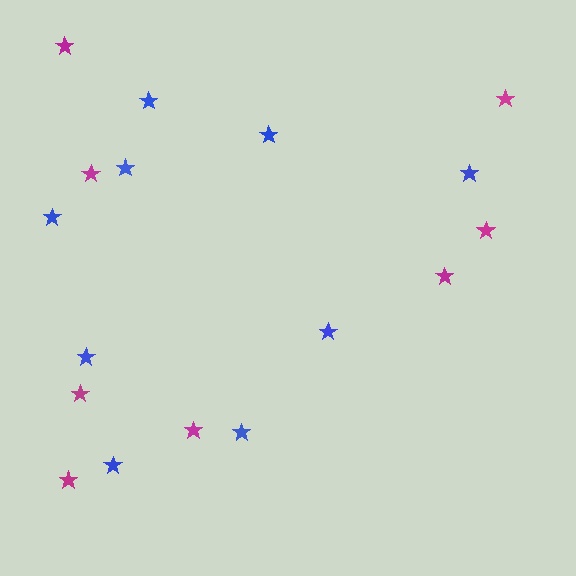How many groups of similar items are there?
There are 2 groups: one group of magenta stars (8) and one group of blue stars (9).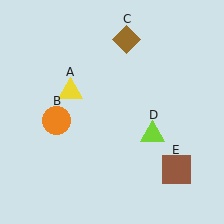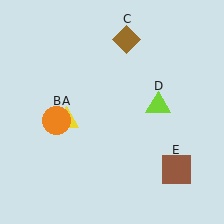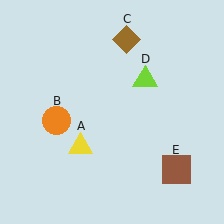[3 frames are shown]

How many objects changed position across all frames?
2 objects changed position: yellow triangle (object A), lime triangle (object D).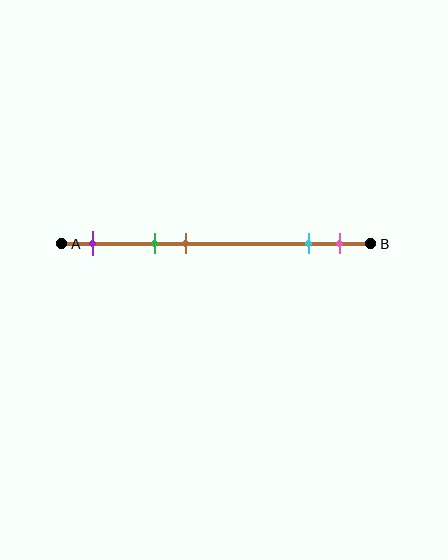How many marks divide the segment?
There are 5 marks dividing the segment.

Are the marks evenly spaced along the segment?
No, the marks are not evenly spaced.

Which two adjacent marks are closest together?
The cyan and pink marks are the closest adjacent pair.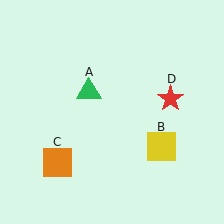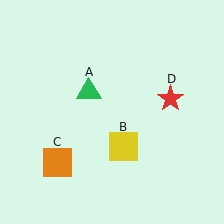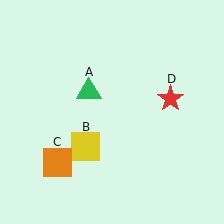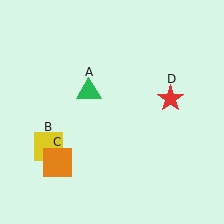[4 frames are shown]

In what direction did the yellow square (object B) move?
The yellow square (object B) moved left.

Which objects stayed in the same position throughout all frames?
Green triangle (object A) and orange square (object C) and red star (object D) remained stationary.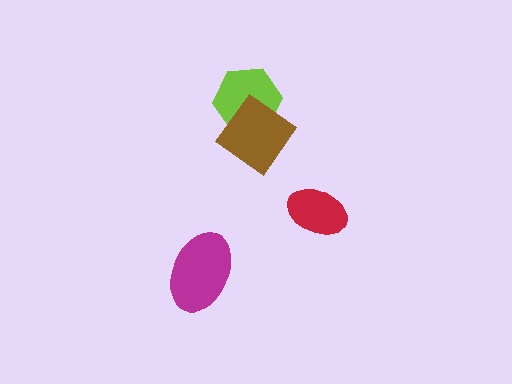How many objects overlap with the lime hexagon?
1 object overlaps with the lime hexagon.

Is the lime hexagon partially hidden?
Yes, it is partially covered by another shape.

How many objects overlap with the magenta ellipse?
0 objects overlap with the magenta ellipse.